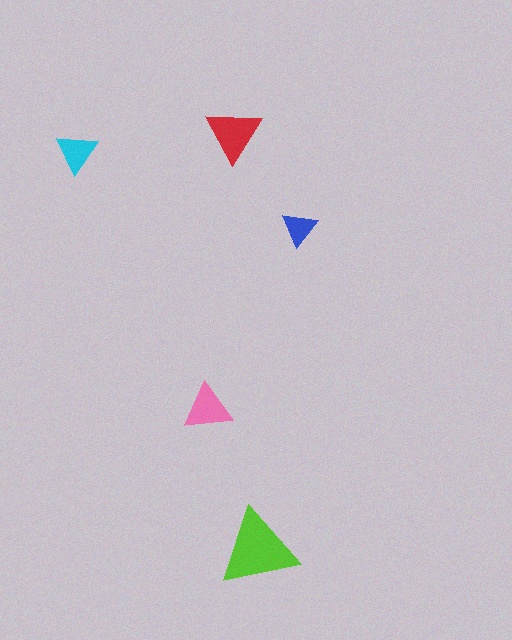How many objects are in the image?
There are 5 objects in the image.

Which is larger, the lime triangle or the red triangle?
The lime one.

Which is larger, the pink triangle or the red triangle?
The red one.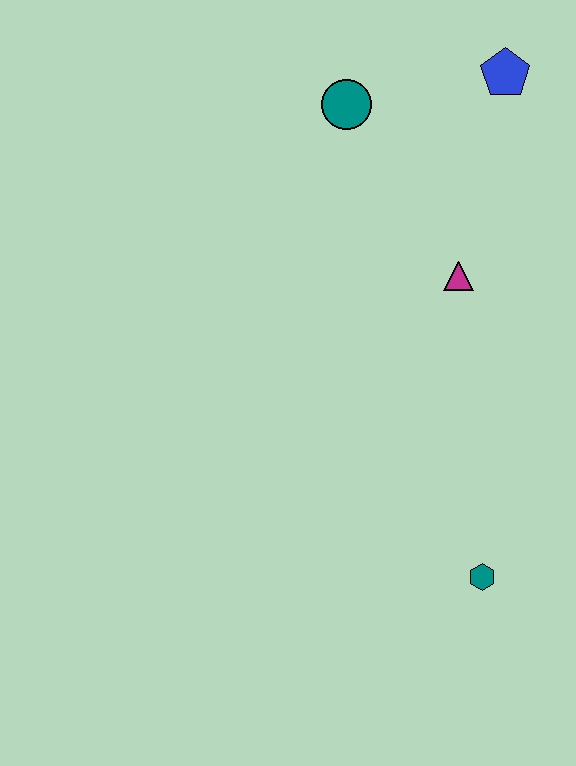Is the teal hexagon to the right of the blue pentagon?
No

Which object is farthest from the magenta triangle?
The teal hexagon is farthest from the magenta triangle.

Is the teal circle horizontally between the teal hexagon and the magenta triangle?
No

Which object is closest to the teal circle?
The blue pentagon is closest to the teal circle.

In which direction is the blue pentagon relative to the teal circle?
The blue pentagon is to the right of the teal circle.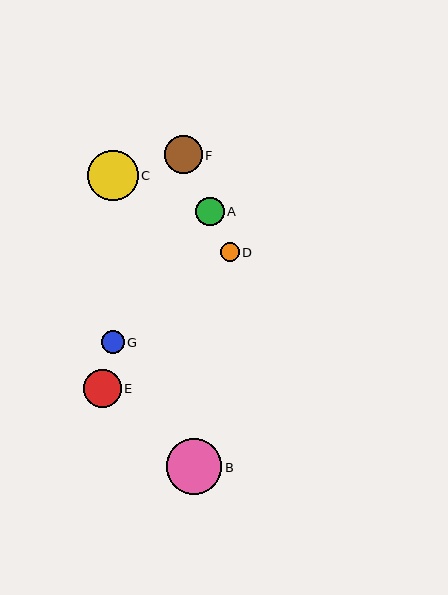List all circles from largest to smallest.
From largest to smallest: B, C, F, E, A, G, D.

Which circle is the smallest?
Circle D is the smallest with a size of approximately 19 pixels.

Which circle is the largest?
Circle B is the largest with a size of approximately 56 pixels.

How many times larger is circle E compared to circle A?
Circle E is approximately 1.3 times the size of circle A.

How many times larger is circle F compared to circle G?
Circle F is approximately 1.7 times the size of circle G.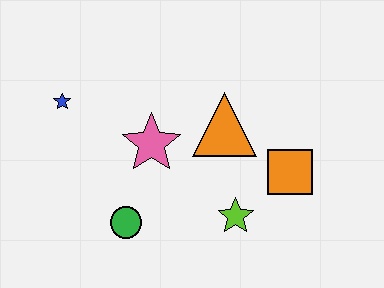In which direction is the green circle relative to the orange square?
The green circle is to the left of the orange square.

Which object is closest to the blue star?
The pink star is closest to the blue star.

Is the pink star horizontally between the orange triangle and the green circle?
Yes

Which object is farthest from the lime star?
The blue star is farthest from the lime star.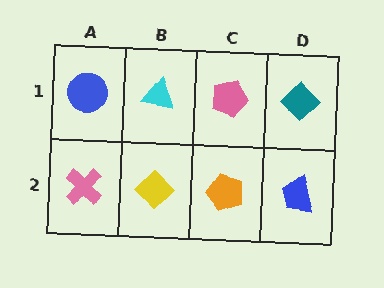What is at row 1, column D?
A teal diamond.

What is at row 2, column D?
A blue trapezoid.